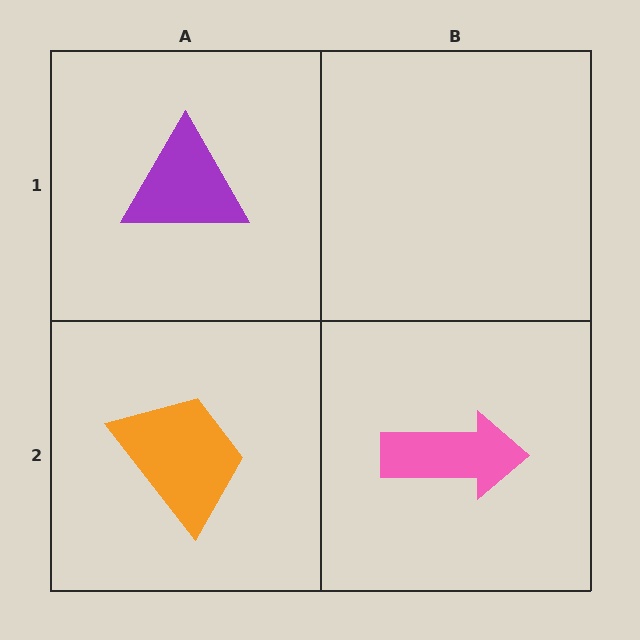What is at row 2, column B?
A pink arrow.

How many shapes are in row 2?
2 shapes.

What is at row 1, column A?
A purple triangle.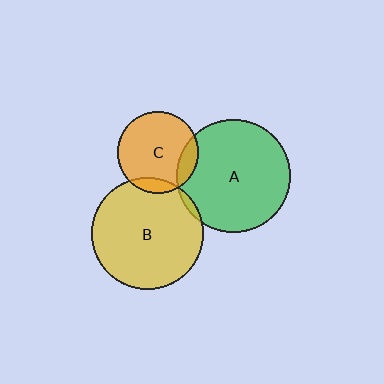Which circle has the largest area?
Circle A (green).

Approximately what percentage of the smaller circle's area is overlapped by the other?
Approximately 10%.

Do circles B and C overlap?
Yes.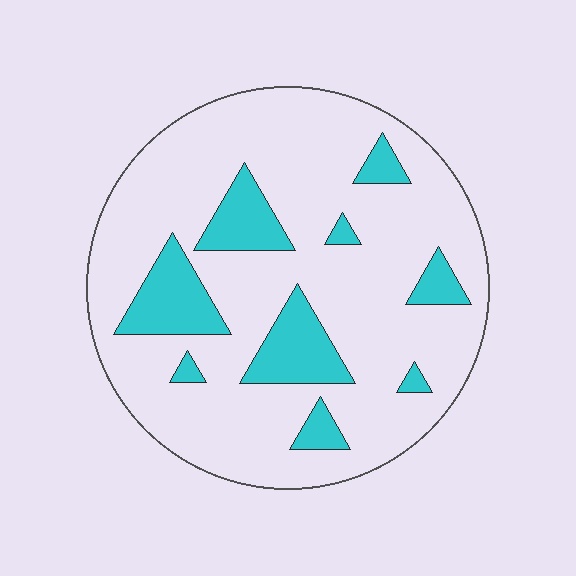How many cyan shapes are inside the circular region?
9.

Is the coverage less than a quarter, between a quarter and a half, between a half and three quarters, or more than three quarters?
Less than a quarter.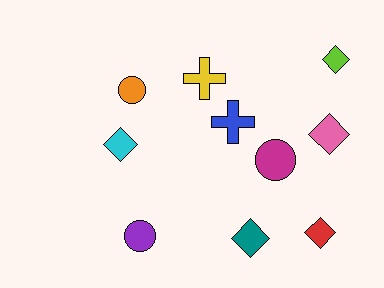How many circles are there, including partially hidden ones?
There are 3 circles.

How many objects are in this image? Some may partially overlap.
There are 10 objects.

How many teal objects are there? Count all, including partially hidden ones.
There is 1 teal object.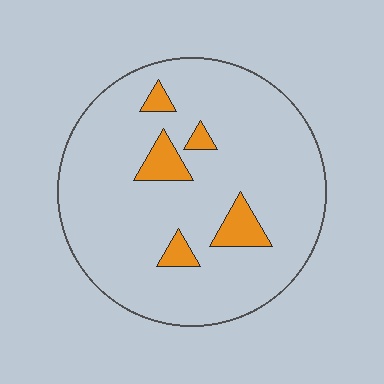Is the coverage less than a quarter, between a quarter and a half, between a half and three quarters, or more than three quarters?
Less than a quarter.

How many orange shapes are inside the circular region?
5.